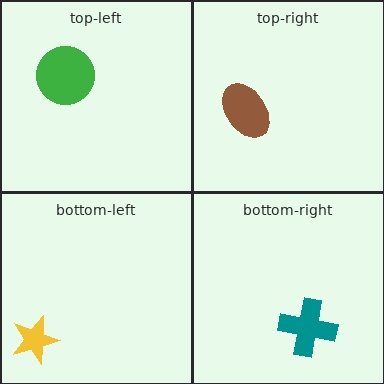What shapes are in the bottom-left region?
The yellow star.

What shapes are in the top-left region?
The green circle.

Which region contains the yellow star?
The bottom-left region.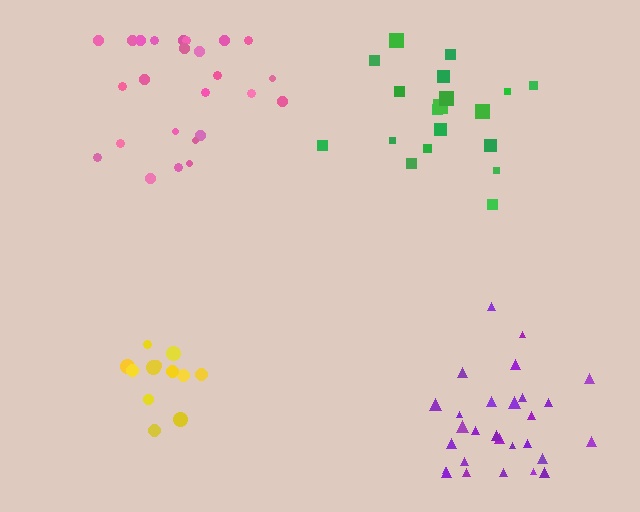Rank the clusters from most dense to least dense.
purple, yellow, green, pink.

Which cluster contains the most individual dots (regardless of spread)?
Purple (28).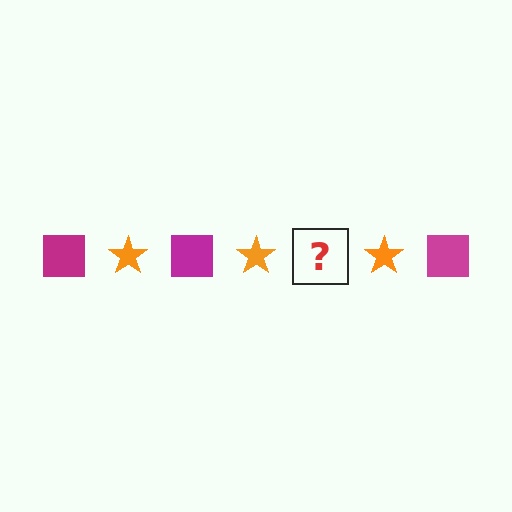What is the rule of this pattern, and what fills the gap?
The rule is that the pattern alternates between magenta square and orange star. The gap should be filled with a magenta square.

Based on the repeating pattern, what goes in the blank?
The blank should be a magenta square.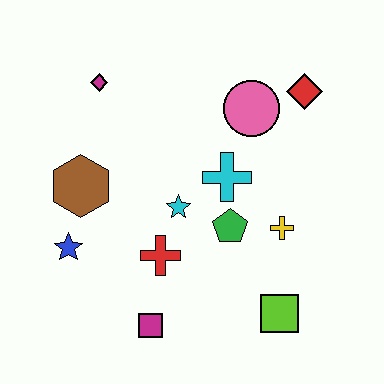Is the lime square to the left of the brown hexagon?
No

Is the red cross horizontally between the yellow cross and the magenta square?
Yes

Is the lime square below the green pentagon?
Yes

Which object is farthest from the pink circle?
The magenta square is farthest from the pink circle.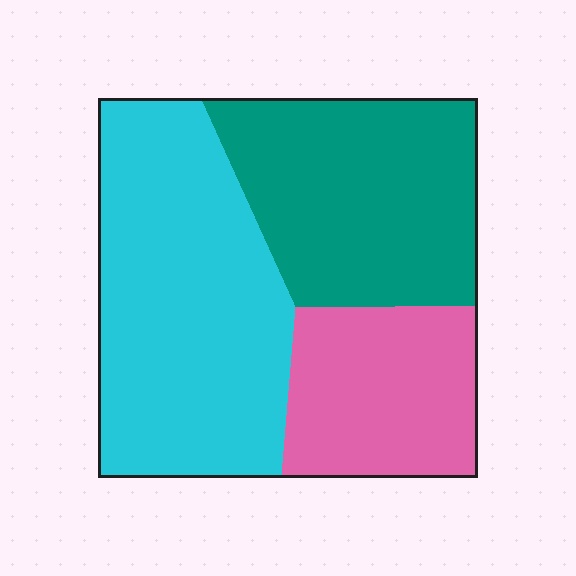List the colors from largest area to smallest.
From largest to smallest: cyan, teal, pink.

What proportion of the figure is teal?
Teal covers roughly 35% of the figure.